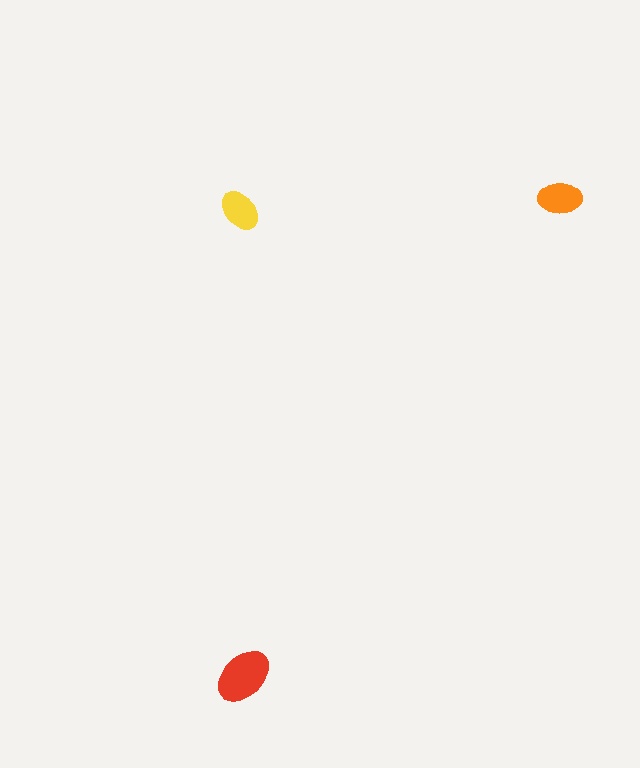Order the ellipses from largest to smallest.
the red one, the orange one, the yellow one.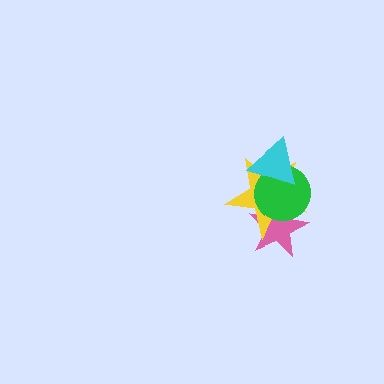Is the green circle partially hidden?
Yes, it is partially covered by another shape.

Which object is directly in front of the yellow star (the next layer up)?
The green circle is directly in front of the yellow star.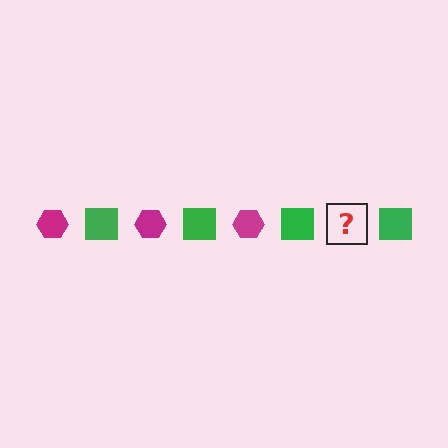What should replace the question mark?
The question mark should be replaced with a magenta hexagon.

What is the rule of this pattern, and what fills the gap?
The rule is that the pattern alternates between magenta hexagon and green square. The gap should be filled with a magenta hexagon.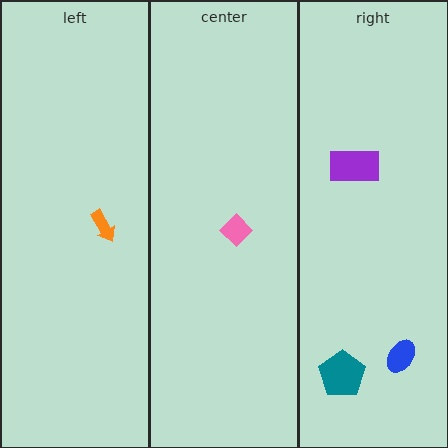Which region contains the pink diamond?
The center region.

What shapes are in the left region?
The orange arrow.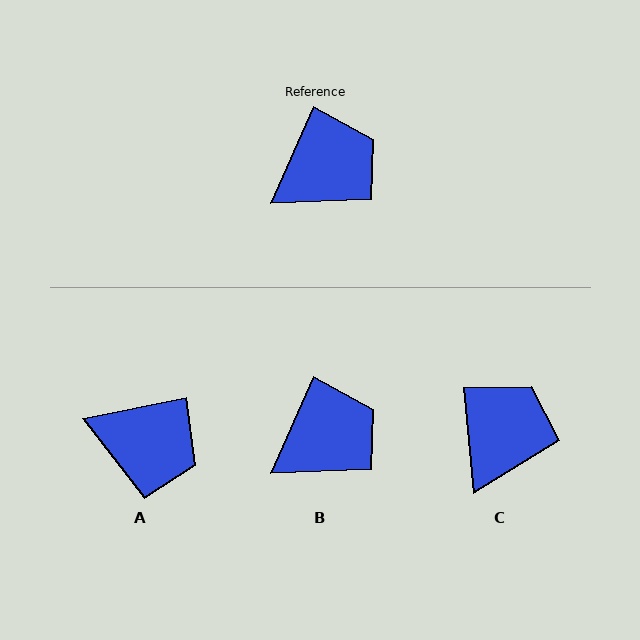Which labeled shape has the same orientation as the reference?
B.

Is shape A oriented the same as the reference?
No, it is off by about 55 degrees.